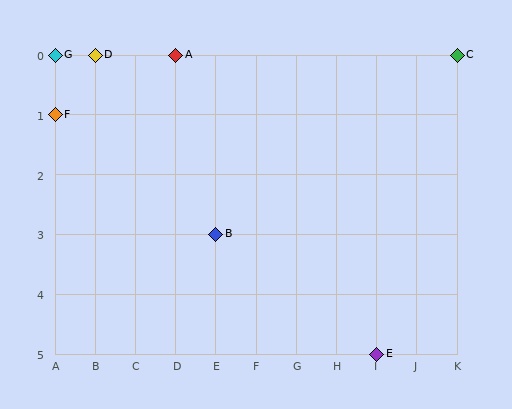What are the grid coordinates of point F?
Point F is at grid coordinates (A, 1).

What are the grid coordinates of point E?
Point E is at grid coordinates (I, 5).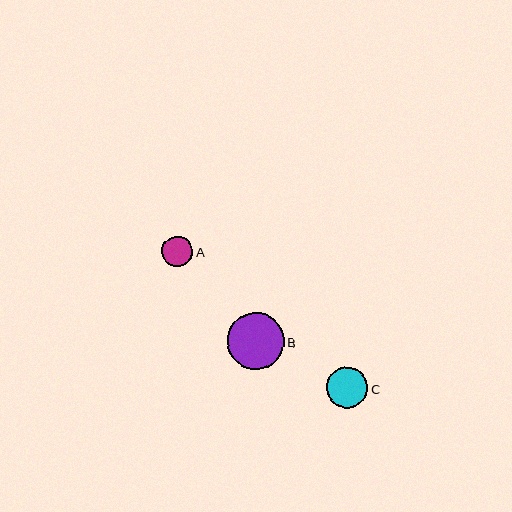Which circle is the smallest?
Circle A is the smallest with a size of approximately 31 pixels.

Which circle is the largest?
Circle B is the largest with a size of approximately 57 pixels.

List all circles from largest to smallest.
From largest to smallest: B, C, A.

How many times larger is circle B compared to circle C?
Circle B is approximately 1.4 times the size of circle C.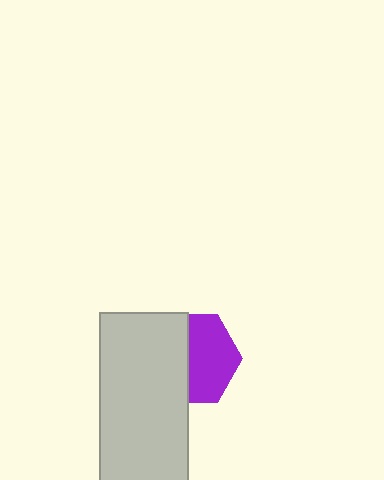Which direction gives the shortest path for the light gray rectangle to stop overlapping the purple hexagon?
Moving left gives the shortest separation.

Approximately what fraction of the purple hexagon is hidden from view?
Roughly 47% of the purple hexagon is hidden behind the light gray rectangle.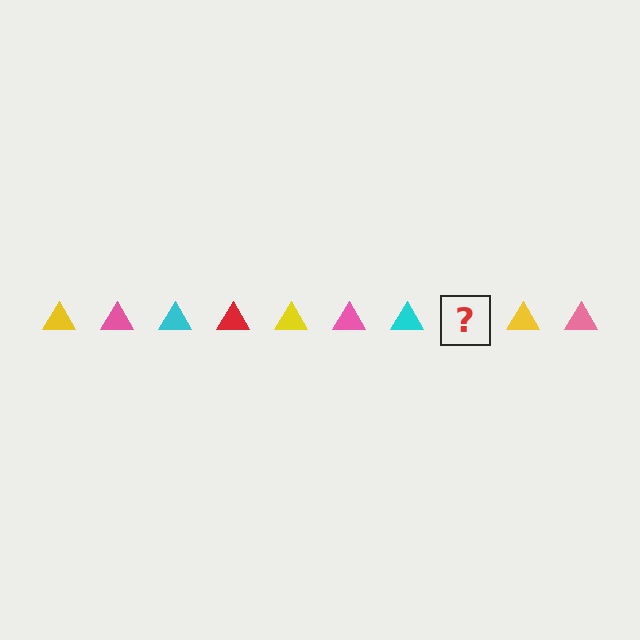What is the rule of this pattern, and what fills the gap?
The rule is that the pattern cycles through yellow, pink, cyan, red triangles. The gap should be filled with a red triangle.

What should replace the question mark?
The question mark should be replaced with a red triangle.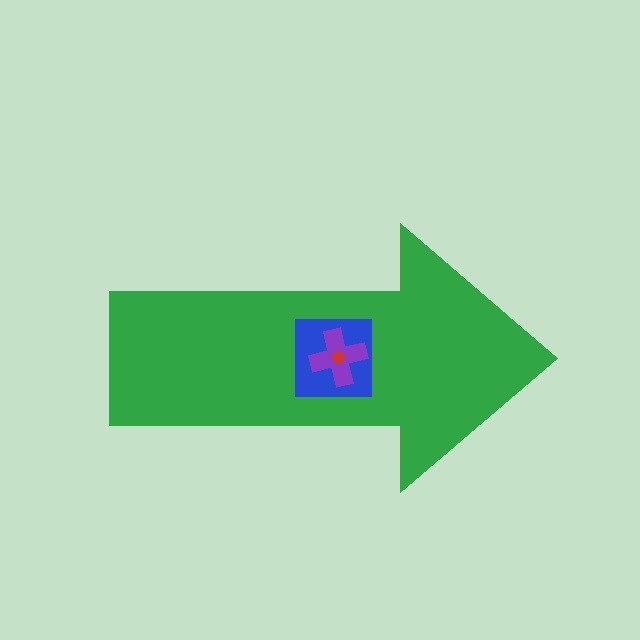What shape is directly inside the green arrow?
The blue square.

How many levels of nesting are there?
4.